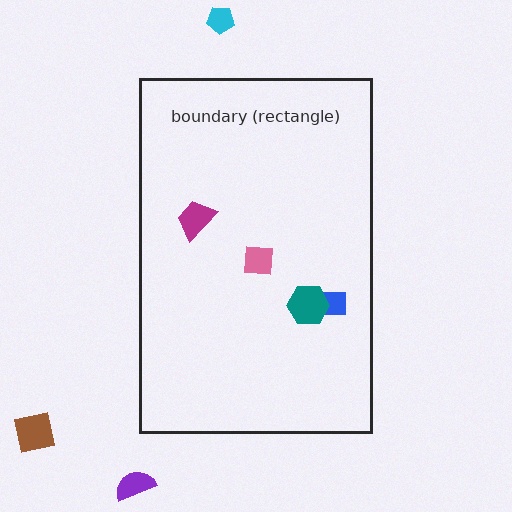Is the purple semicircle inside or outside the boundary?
Outside.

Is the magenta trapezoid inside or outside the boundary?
Inside.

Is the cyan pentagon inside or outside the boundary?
Outside.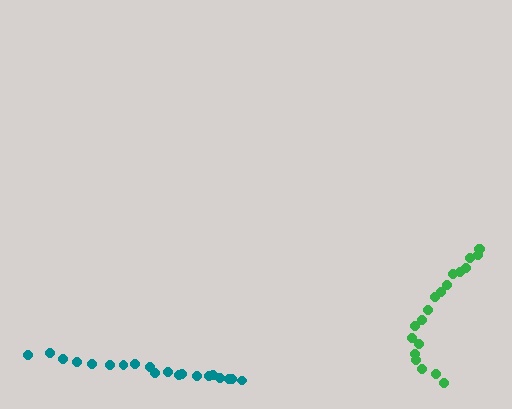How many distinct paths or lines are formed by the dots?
There are 2 distinct paths.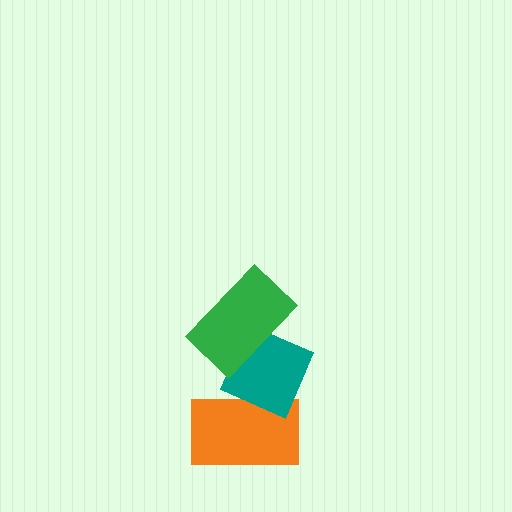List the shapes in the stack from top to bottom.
From top to bottom: the green rectangle, the teal diamond, the orange rectangle.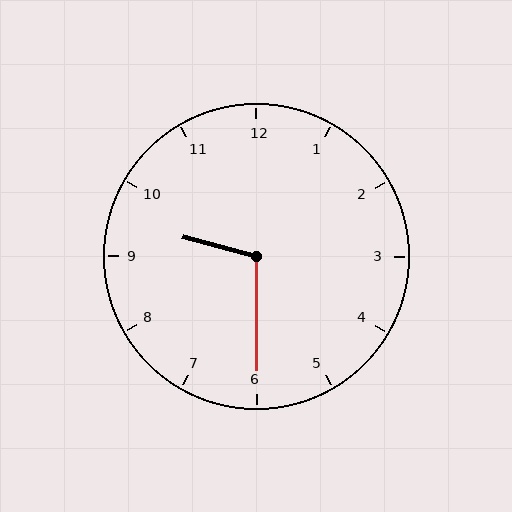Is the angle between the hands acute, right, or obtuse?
It is obtuse.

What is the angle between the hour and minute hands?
Approximately 105 degrees.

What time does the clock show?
9:30.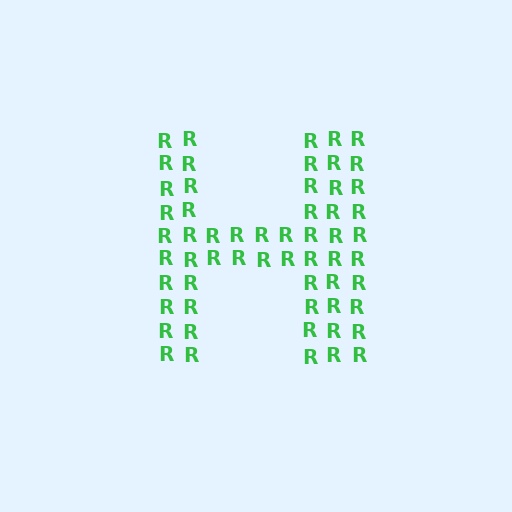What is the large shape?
The large shape is the letter H.